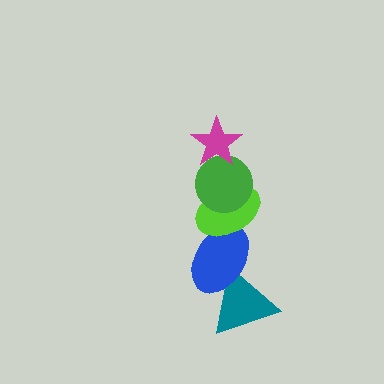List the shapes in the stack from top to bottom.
From top to bottom: the magenta star, the green circle, the lime ellipse, the blue ellipse, the teal triangle.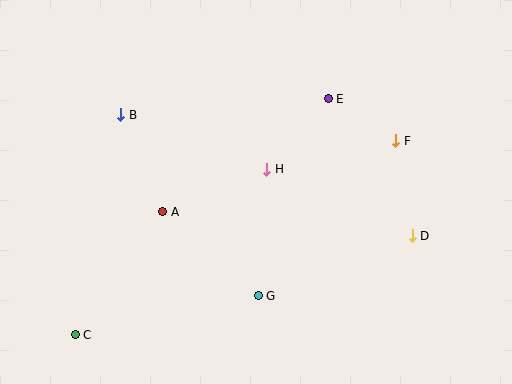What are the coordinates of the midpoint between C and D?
The midpoint between C and D is at (244, 285).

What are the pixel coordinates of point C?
Point C is at (75, 335).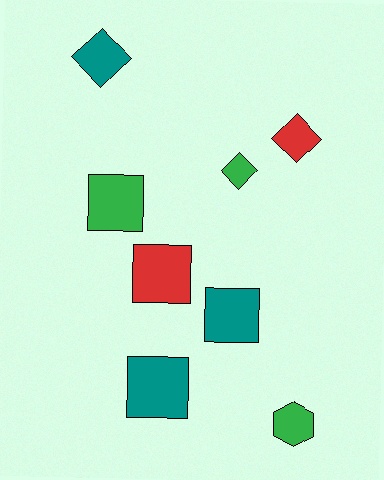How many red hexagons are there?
There are no red hexagons.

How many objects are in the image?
There are 8 objects.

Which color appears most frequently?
Teal, with 3 objects.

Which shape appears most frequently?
Square, with 4 objects.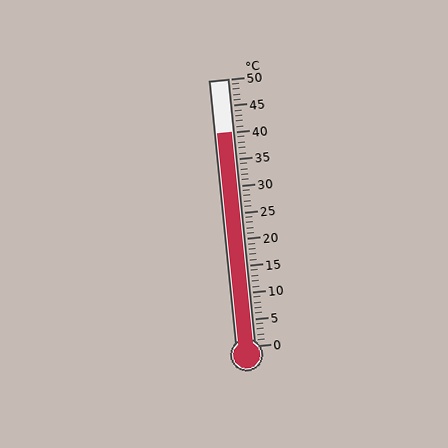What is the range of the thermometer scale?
The thermometer scale ranges from 0°C to 50°C.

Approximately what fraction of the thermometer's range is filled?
The thermometer is filled to approximately 80% of its range.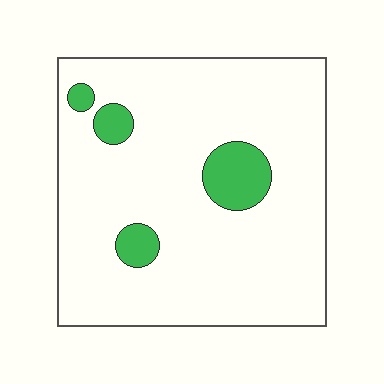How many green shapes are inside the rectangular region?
4.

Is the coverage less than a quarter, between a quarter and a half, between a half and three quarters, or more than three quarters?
Less than a quarter.